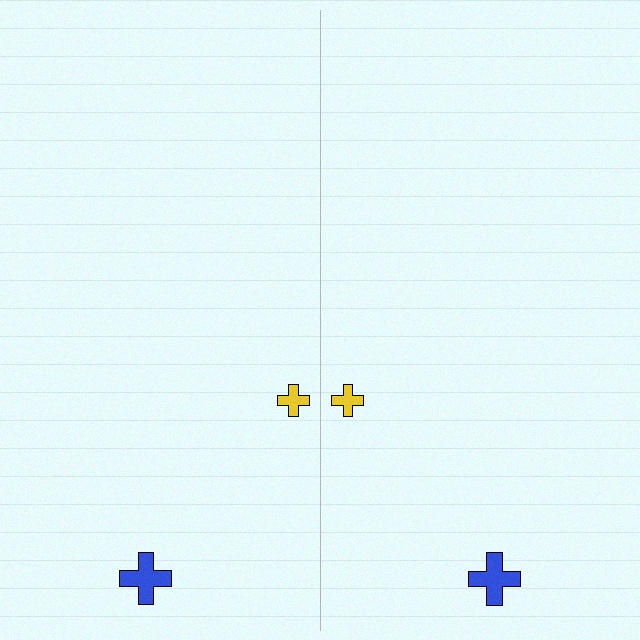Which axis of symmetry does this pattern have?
The pattern has a vertical axis of symmetry running through the center of the image.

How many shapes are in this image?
There are 4 shapes in this image.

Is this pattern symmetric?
Yes, this pattern has bilateral (reflection) symmetry.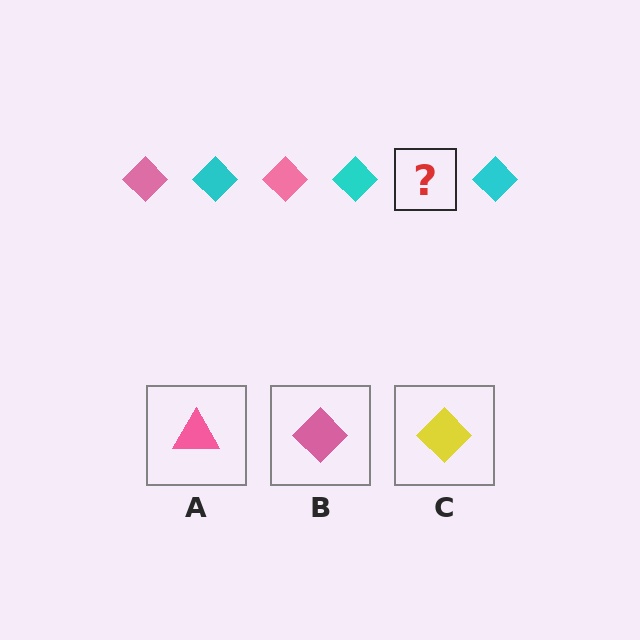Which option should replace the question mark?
Option B.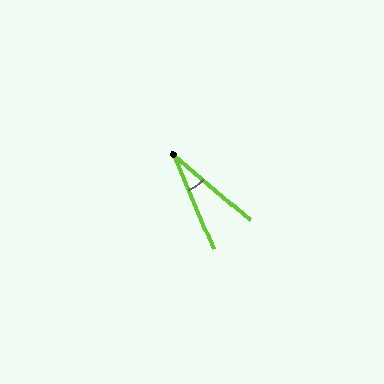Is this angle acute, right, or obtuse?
It is acute.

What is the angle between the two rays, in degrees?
Approximately 27 degrees.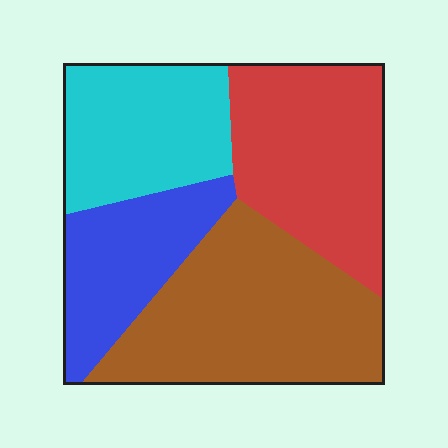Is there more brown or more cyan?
Brown.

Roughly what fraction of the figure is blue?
Blue takes up about one sixth (1/6) of the figure.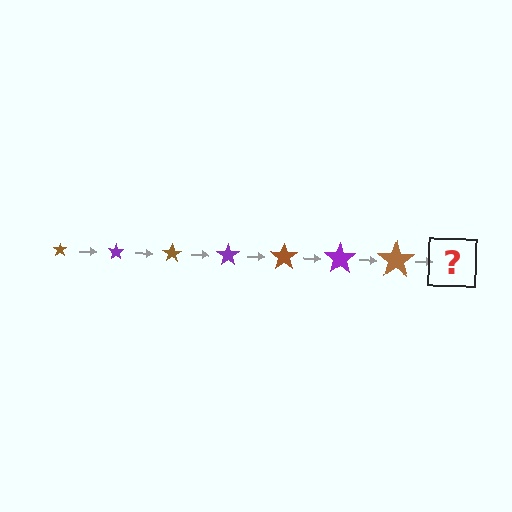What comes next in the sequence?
The next element should be a purple star, larger than the previous one.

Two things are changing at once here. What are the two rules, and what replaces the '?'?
The two rules are that the star grows larger each step and the color cycles through brown and purple. The '?' should be a purple star, larger than the previous one.